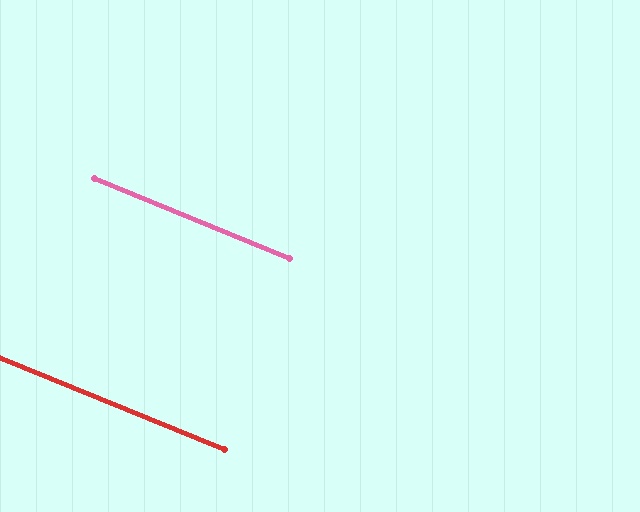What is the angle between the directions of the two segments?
Approximately 0 degrees.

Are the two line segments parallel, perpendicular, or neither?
Parallel — their directions differ by only 0.1°.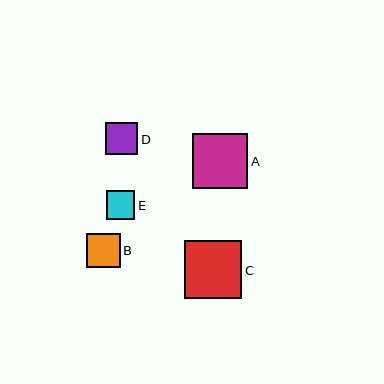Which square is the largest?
Square C is the largest with a size of approximately 57 pixels.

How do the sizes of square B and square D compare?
Square B and square D are approximately the same size.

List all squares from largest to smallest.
From largest to smallest: C, A, B, D, E.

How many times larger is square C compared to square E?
Square C is approximately 2.0 times the size of square E.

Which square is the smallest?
Square E is the smallest with a size of approximately 29 pixels.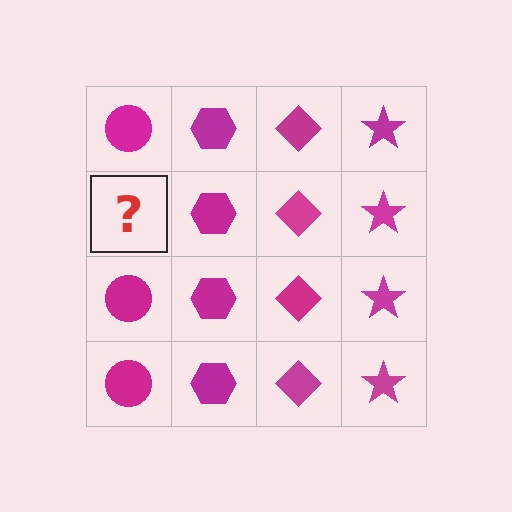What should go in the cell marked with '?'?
The missing cell should contain a magenta circle.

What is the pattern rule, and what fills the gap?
The rule is that each column has a consistent shape. The gap should be filled with a magenta circle.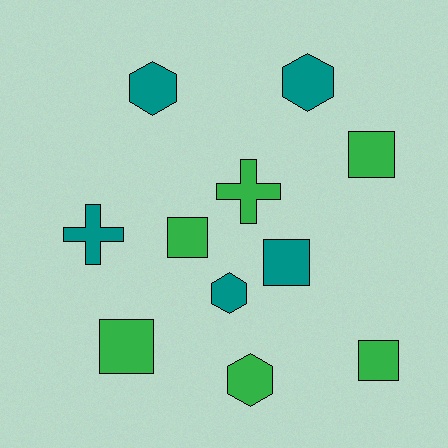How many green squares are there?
There are 4 green squares.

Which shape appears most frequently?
Square, with 5 objects.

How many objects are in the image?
There are 11 objects.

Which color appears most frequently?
Green, with 6 objects.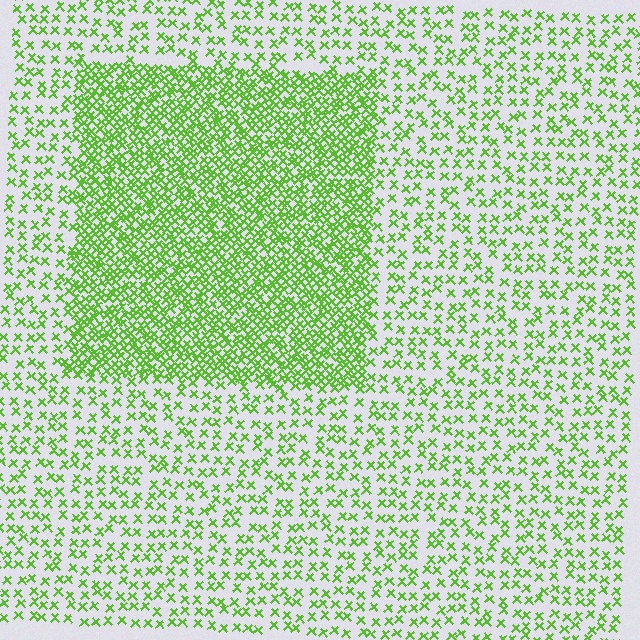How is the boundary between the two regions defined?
The boundary is defined by a change in element density (approximately 2.5x ratio). All elements are the same color, size, and shape.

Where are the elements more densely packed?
The elements are more densely packed inside the rectangle boundary.